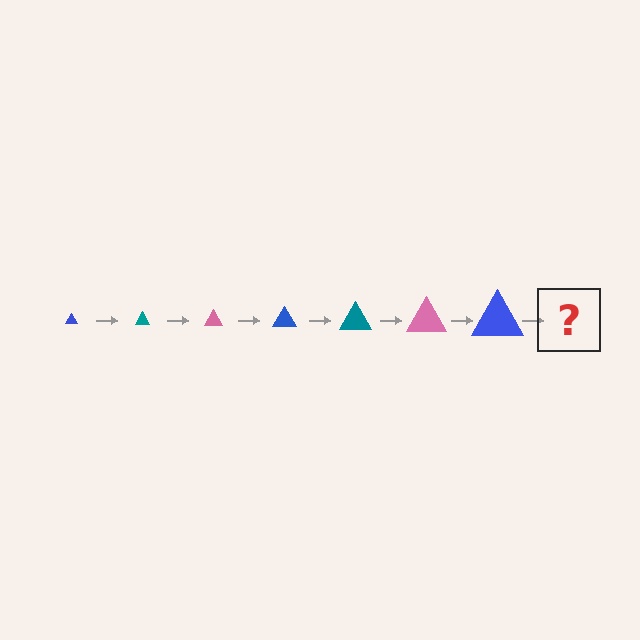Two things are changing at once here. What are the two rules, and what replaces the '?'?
The two rules are that the triangle grows larger each step and the color cycles through blue, teal, and pink. The '?' should be a teal triangle, larger than the previous one.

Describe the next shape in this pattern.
It should be a teal triangle, larger than the previous one.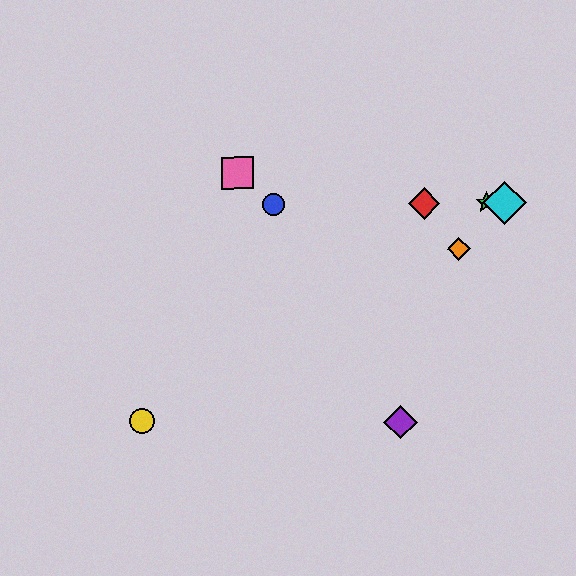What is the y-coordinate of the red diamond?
The red diamond is at y≈203.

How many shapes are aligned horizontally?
4 shapes (the red diamond, the blue circle, the green star, the cyan diamond) are aligned horizontally.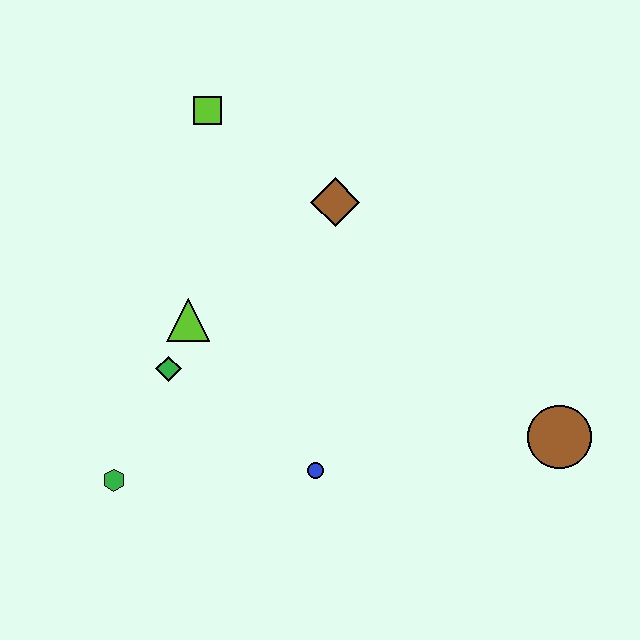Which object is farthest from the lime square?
The brown circle is farthest from the lime square.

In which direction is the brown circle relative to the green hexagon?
The brown circle is to the right of the green hexagon.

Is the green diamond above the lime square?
No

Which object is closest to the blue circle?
The green diamond is closest to the blue circle.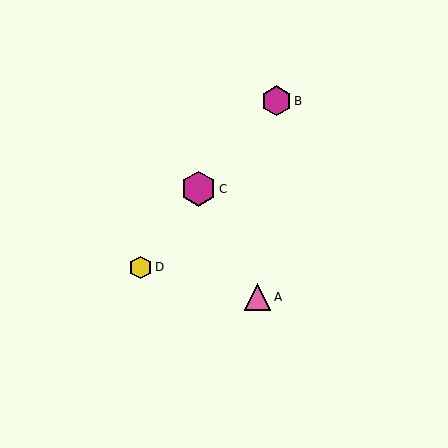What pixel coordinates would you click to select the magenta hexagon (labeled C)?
Click at (199, 189) to select the magenta hexagon C.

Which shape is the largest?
The magenta hexagon (labeled C) is the largest.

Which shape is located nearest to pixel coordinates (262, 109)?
The magenta hexagon (labeled B) at (276, 101) is nearest to that location.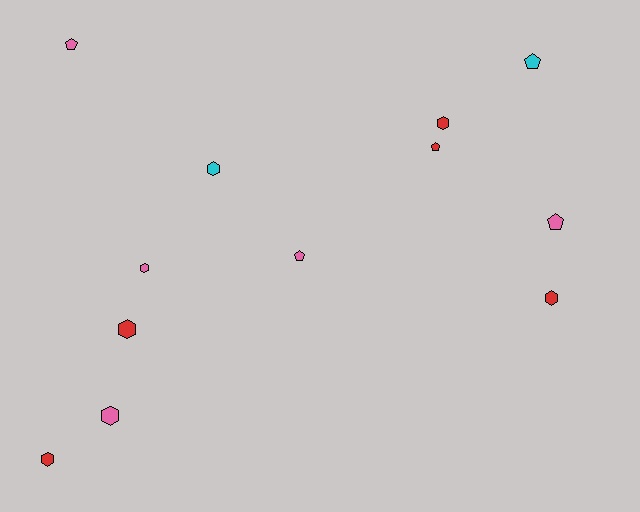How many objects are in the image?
There are 12 objects.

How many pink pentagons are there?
There are 3 pink pentagons.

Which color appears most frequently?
Pink, with 5 objects.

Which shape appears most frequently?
Hexagon, with 7 objects.